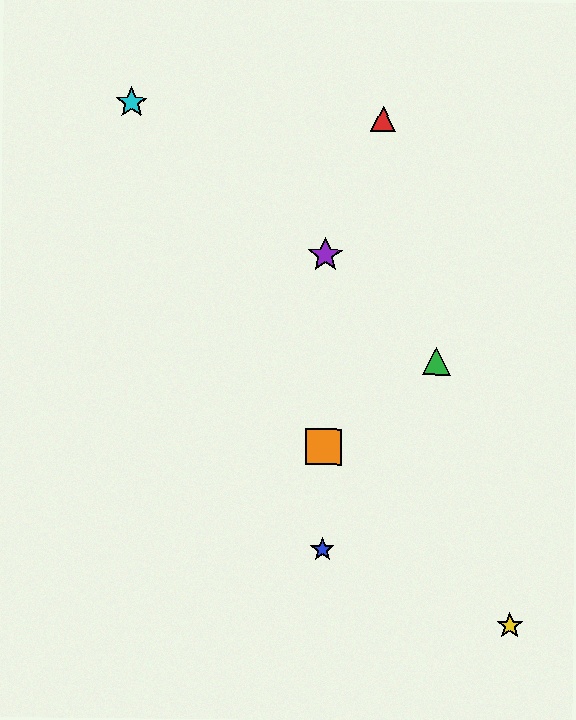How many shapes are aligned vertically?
3 shapes (the blue star, the purple star, the orange square) are aligned vertically.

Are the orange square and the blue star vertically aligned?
Yes, both are at x≈323.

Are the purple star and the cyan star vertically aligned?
No, the purple star is at x≈325 and the cyan star is at x≈131.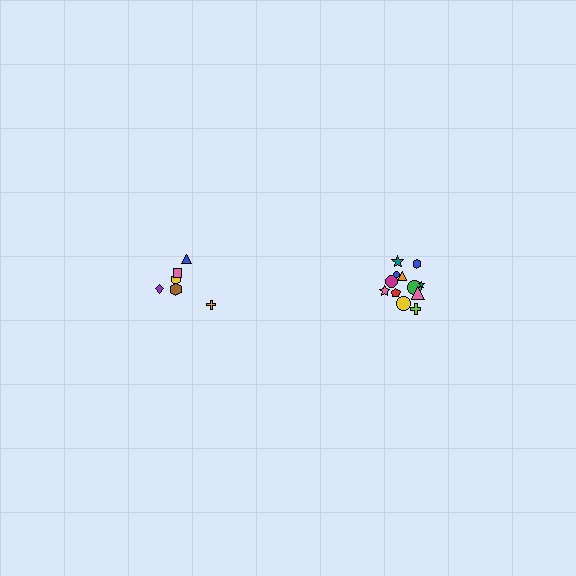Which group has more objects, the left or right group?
The right group.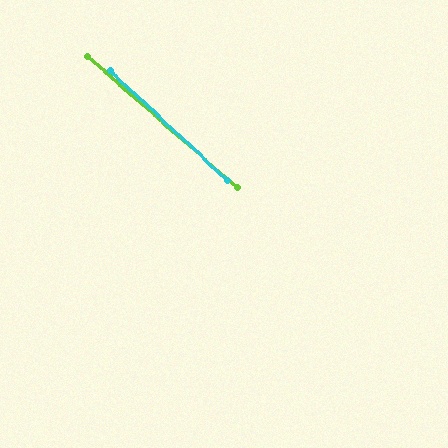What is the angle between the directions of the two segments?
Approximately 2 degrees.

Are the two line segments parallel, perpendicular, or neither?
Parallel — their directions differ by only 1.8°.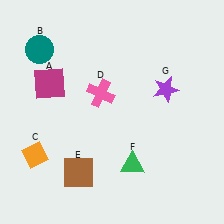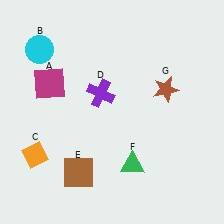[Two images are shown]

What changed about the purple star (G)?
In Image 1, G is purple. In Image 2, it changed to brown.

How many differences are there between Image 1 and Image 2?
There are 3 differences between the two images.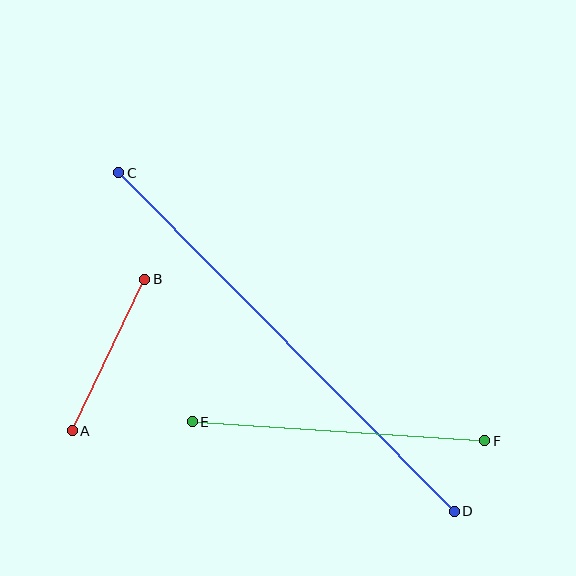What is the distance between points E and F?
The distance is approximately 293 pixels.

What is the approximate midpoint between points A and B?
The midpoint is at approximately (109, 355) pixels.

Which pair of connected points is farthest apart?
Points C and D are farthest apart.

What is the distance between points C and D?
The distance is approximately 477 pixels.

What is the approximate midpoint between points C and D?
The midpoint is at approximately (287, 342) pixels.